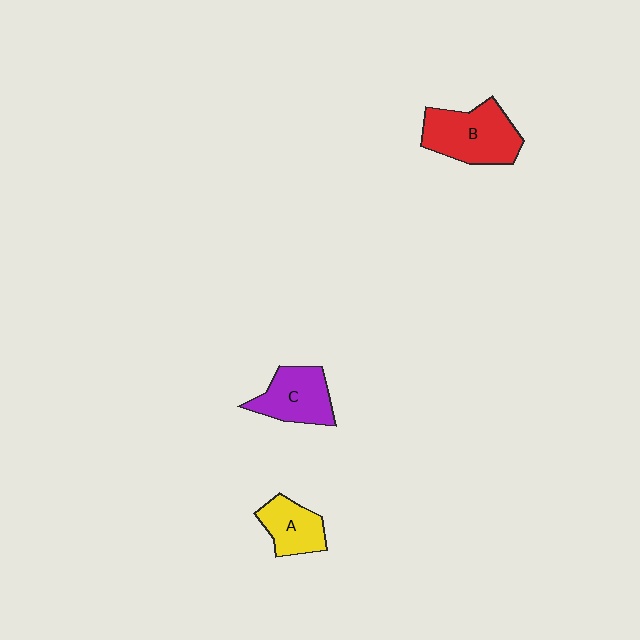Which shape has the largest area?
Shape B (red).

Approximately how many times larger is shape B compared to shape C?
Approximately 1.3 times.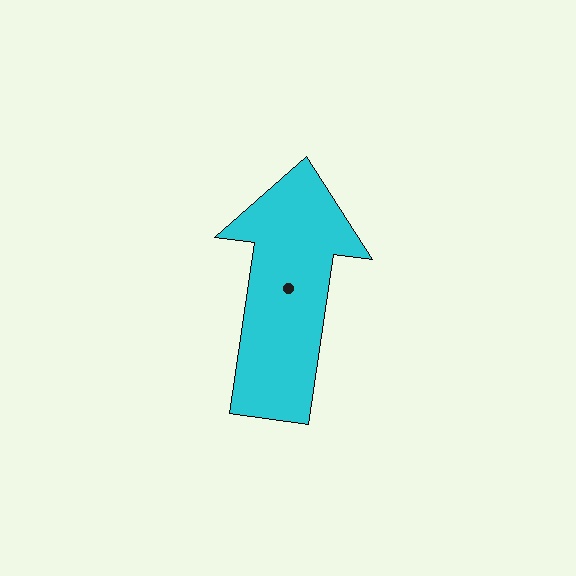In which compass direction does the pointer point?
North.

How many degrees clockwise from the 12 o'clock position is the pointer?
Approximately 8 degrees.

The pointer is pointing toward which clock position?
Roughly 12 o'clock.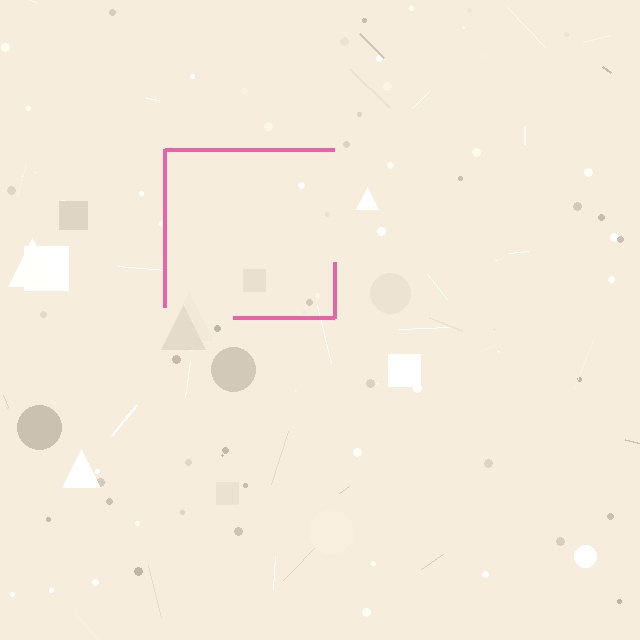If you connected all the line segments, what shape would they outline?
They would outline a square.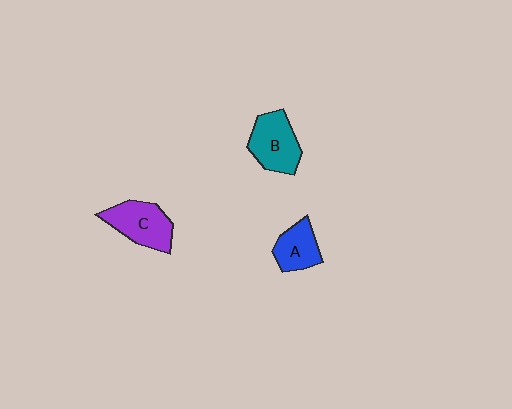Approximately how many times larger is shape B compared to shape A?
Approximately 1.4 times.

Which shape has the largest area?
Shape B (teal).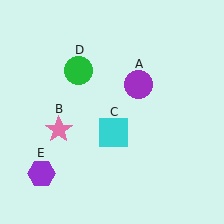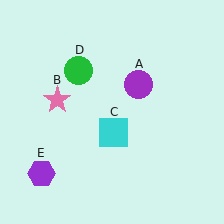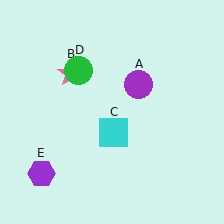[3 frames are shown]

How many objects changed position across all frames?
1 object changed position: pink star (object B).